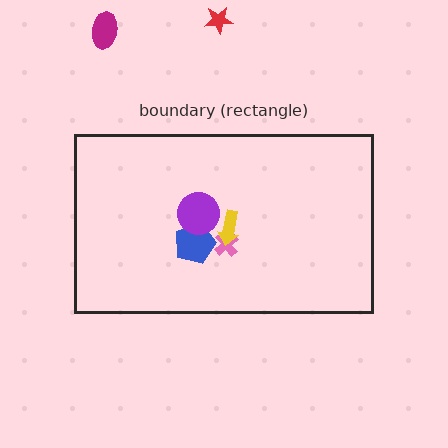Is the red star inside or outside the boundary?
Outside.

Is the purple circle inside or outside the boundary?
Inside.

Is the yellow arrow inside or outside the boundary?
Inside.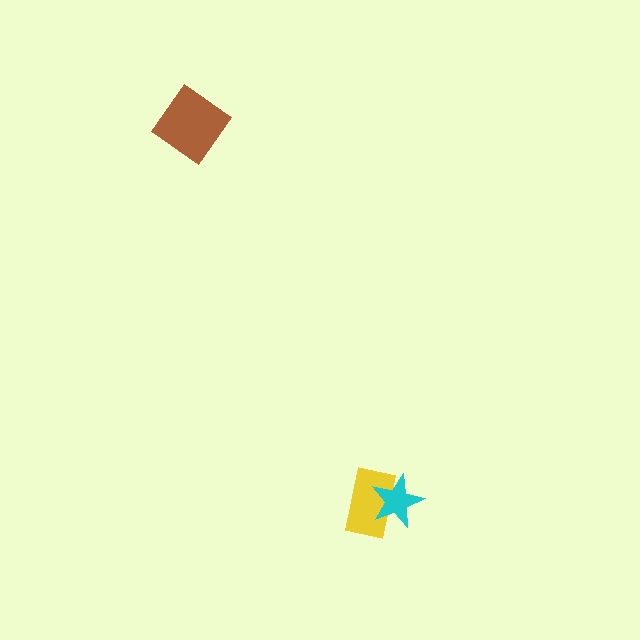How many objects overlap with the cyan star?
1 object overlaps with the cyan star.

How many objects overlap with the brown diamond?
0 objects overlap with the brown diamond.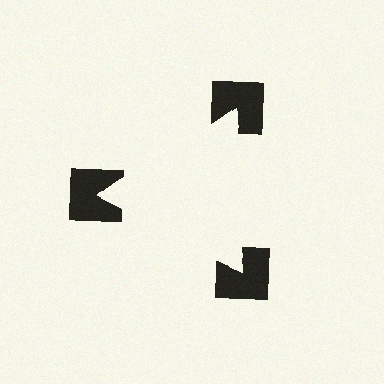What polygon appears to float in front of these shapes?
An illusory triangle — its edges are inferred from the aligned wedge cuts in the notched squares, not physically drawn.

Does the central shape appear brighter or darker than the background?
It typically appears slightly brighter than the background, even though no actual brightness change is drawn.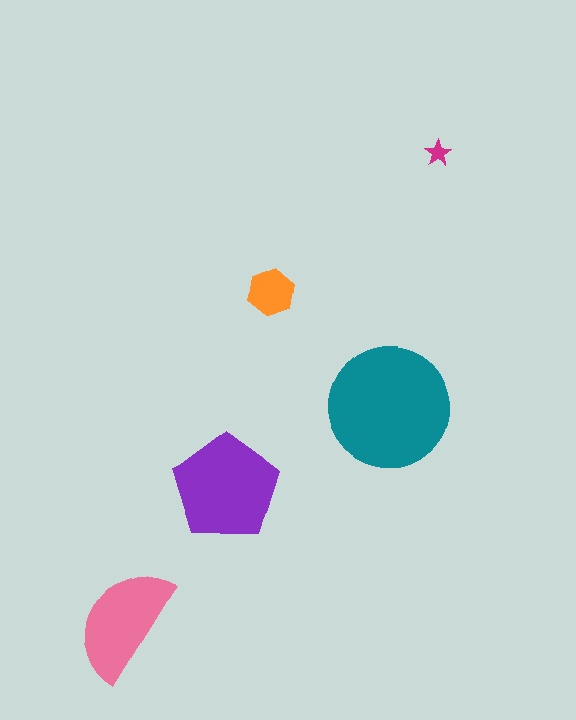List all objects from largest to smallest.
The teal circle, the purple pentagon, the pink semicircle, the orange hexagon, the magenta star.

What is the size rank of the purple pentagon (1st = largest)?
2nd.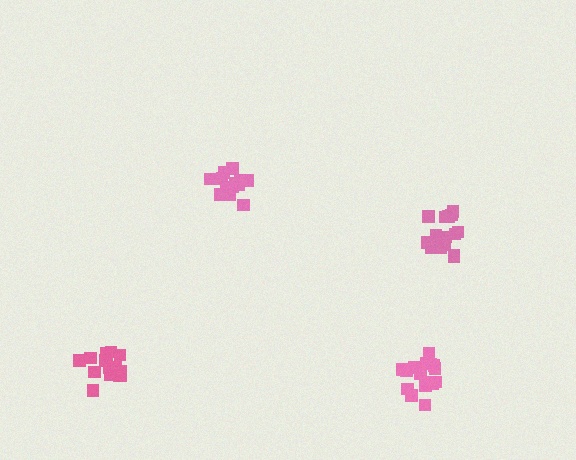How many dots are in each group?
Group 1: 18 dots, Group 2: 16 dots, Group 3: 14 dots, Group 4: 16 dots (64 total).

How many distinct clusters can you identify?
There are 4 distinct clusters.